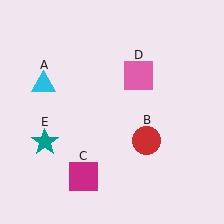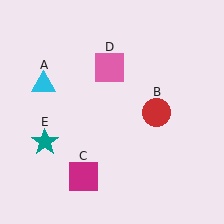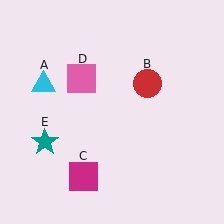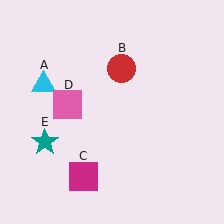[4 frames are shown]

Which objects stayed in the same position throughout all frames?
Cyan triangle (object A) and magenta square (object C) and teal star (object E) remained stationary.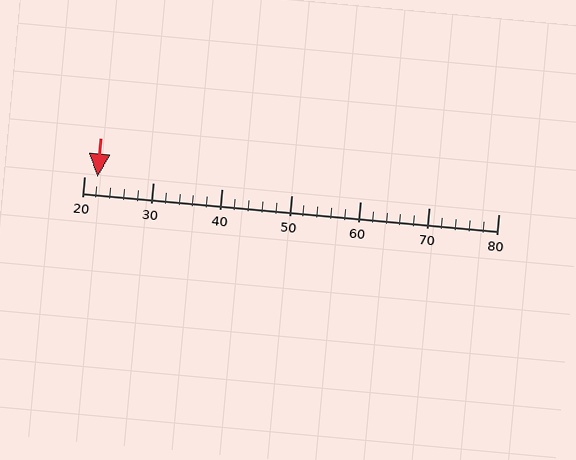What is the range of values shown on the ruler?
The ruler shows values from 20 to 80.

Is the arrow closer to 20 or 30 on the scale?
The arrow is closer to 20.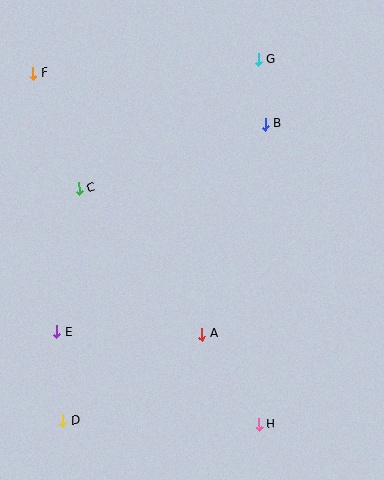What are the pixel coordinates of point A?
Point A is at (202, 334).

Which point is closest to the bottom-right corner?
Point H is closest to the bottom-right corner.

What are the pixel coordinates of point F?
Point F is at (33, 73).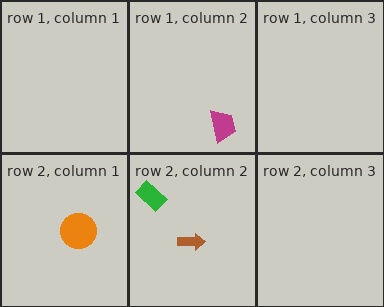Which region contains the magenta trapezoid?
The row 1, column 2 region.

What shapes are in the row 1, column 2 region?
The magenta trapezoid.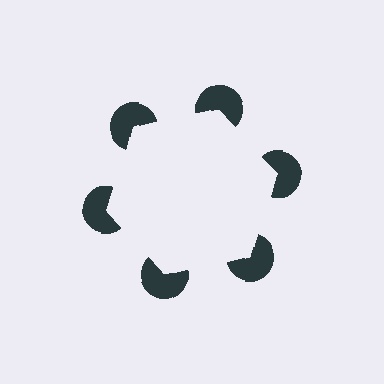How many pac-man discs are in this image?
There are 6 — one at each vertex of the illusory hexagon.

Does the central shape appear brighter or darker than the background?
It typically appears slightly brighter than the background, even though no actual brightness change is drawn.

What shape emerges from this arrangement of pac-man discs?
An illusory hexagon — its edges are inferred from the aligned wedge cuts in the pac-man discs, not physically drawn.